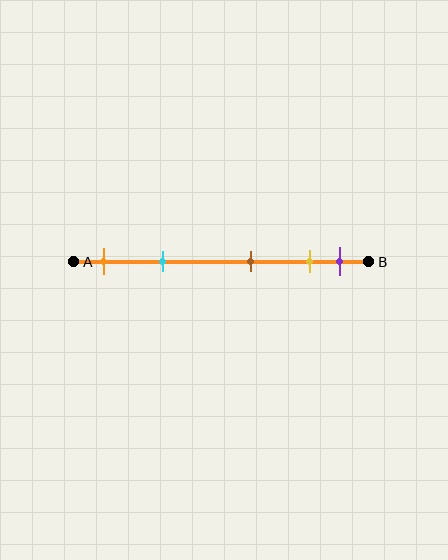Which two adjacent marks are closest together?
The yellow and purple marks are the closest adjacent pair.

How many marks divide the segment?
There are 5 marks dividing the segment.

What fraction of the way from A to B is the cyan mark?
The cyan mark is approximately 30% (0.3) of the way from A to B.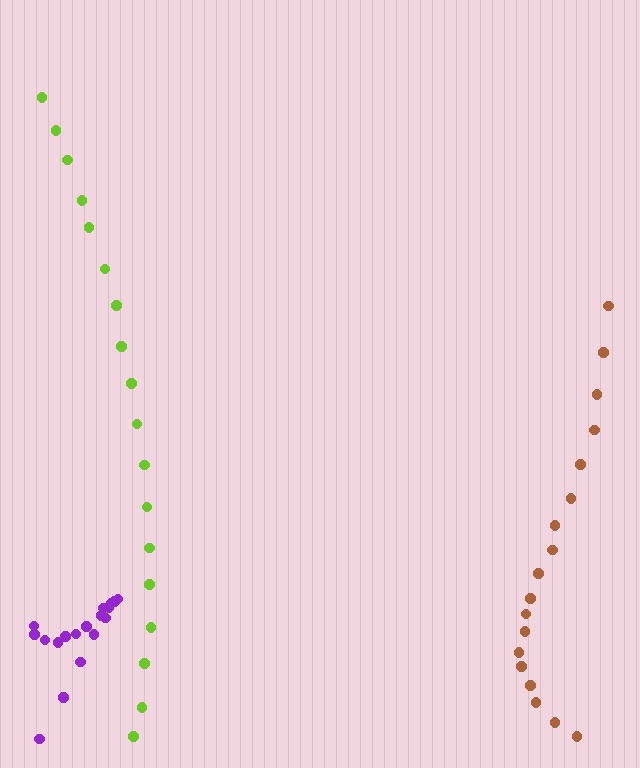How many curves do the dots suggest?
There are 3 distinct paths.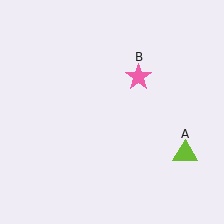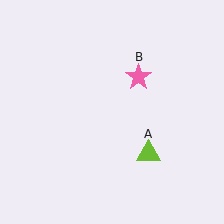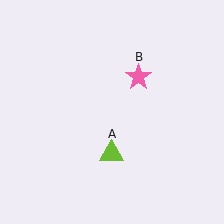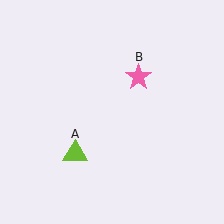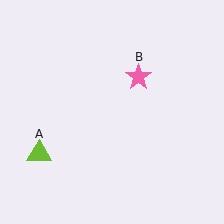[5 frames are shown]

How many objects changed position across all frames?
1 object changed position: lime triangle (object A).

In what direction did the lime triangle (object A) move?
The lime triangle (object A) moved left.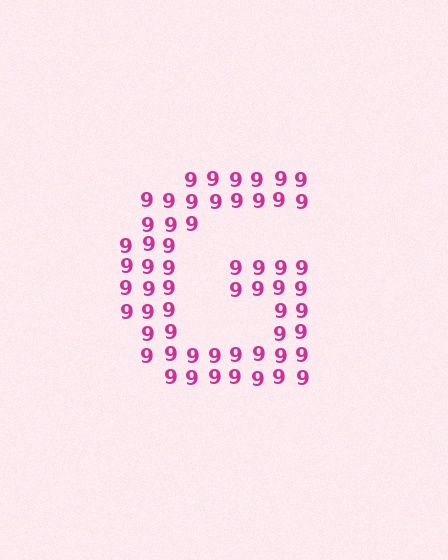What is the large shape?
The large shape is the letter G.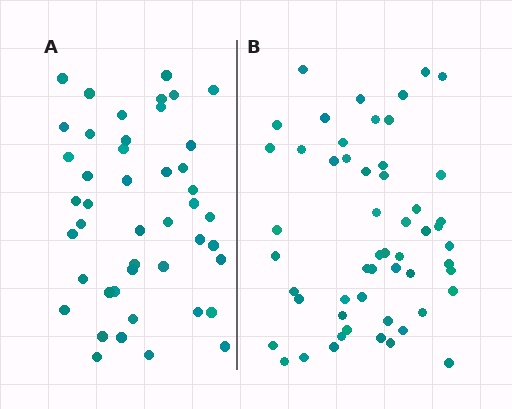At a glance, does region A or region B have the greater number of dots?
Region B (the right region) has more dots.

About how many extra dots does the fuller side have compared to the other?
Region B has roughly 8 or so more dots than region A.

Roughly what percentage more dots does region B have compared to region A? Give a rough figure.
About 20% more.